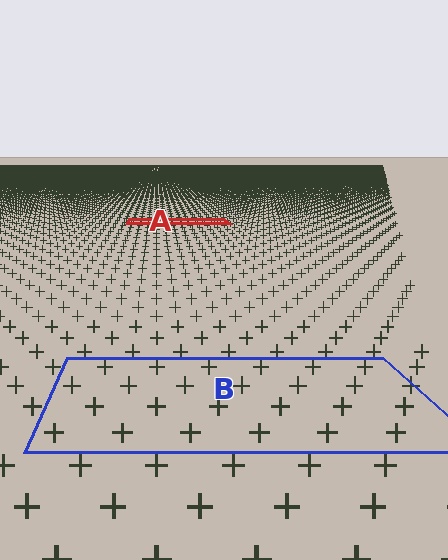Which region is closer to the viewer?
Region B is closer. The texture elements there are larger and more spread out.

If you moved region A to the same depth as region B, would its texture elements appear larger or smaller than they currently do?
They would appear larger. At a closer depth, the same texture elements are projected at a bigger on-screen size.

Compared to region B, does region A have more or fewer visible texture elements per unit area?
Region A has more texture elements per unit area — they are packed more densely because it is farther away.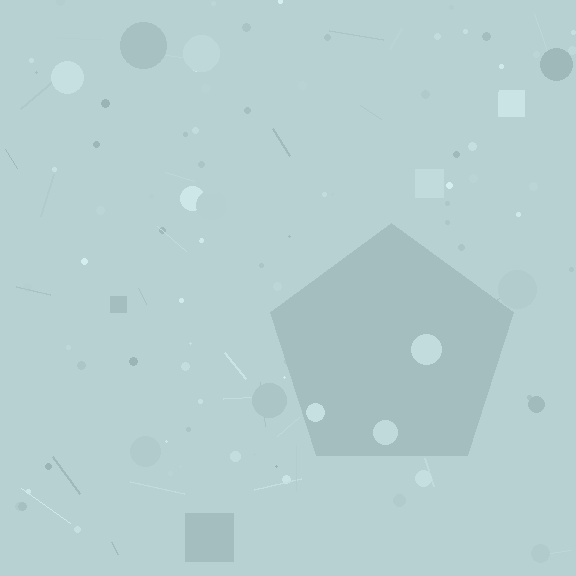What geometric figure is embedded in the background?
A pentagon is embedded in the background.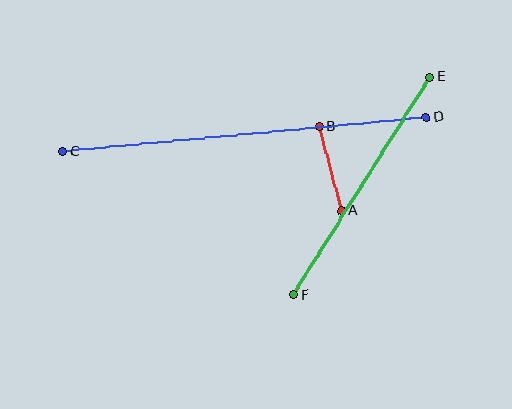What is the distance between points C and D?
The distance is approximately 365 pixels.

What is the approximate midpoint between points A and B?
The midpoint is at approximately (330, 168) pixels.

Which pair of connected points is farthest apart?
Points C and D are farthest apart.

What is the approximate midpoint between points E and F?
The midpoint is at approximately (362, 186) pixels.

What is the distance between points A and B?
The distance is approximately 87 pixels.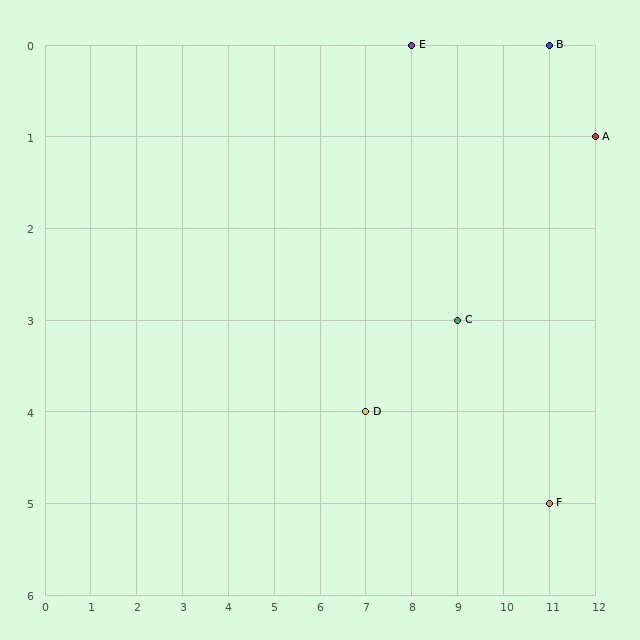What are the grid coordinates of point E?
Point E is at grid coordinates (8, 0).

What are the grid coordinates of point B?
Point B is at grid coordinates (11, 0).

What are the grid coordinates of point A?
Point A is at grid coordinates (12, 1).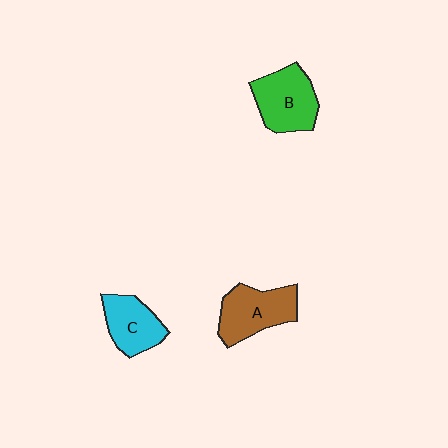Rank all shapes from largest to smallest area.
From largest to smallest: A (brown), B (green), C (cyan).